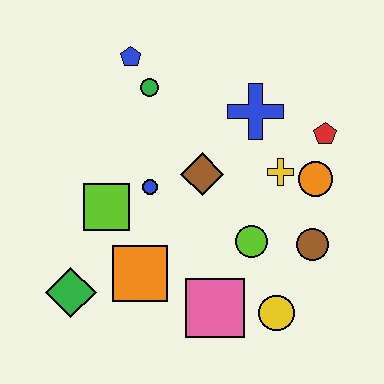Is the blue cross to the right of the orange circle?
No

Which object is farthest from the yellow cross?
The green diamond is farthest from the yellow cross.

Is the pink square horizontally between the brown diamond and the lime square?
No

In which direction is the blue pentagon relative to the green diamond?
The blue pentagon is above the green diamond.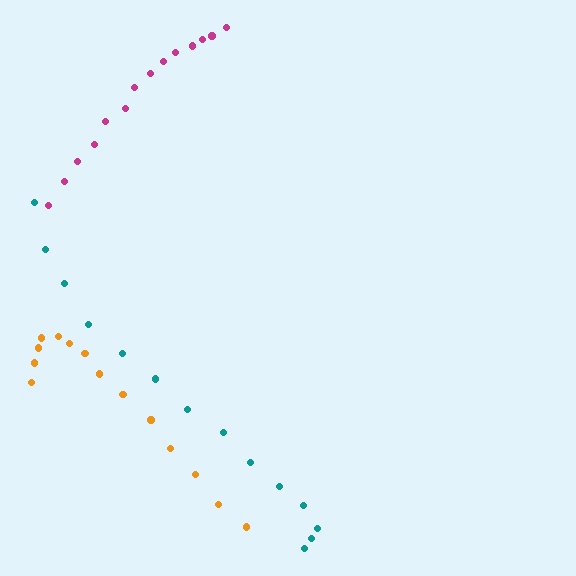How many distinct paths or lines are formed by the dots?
There are 3 distinct paths.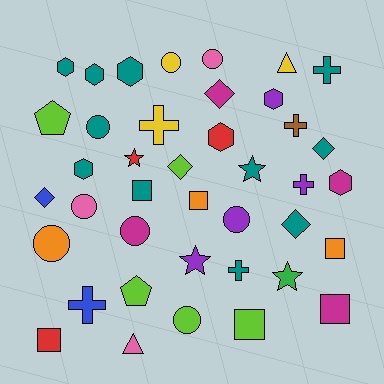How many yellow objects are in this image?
There are 3 yellow objects.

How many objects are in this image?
There are 40 objects.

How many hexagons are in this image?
There are 7 hexagons.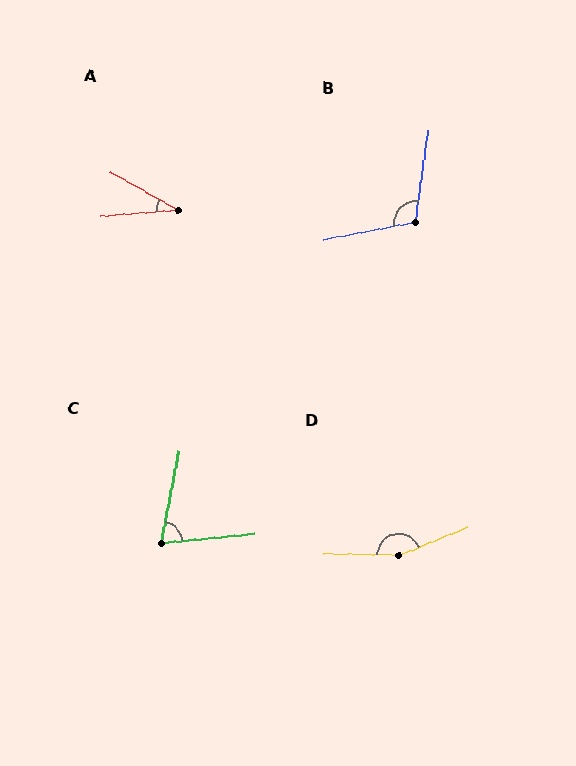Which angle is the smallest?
A, at approximately 34 degrees.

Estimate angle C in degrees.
Approximately 73 degrees.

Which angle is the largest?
D, at approximately 157 degrees.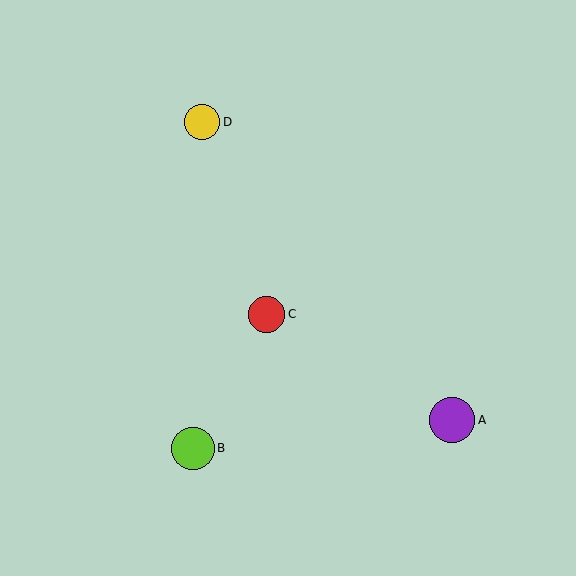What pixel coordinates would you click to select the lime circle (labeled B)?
Click at (193, 448) to select the lime circle B.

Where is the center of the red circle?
The center of the red circle is at (266, 314).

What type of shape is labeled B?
Shape B is a lime circle.